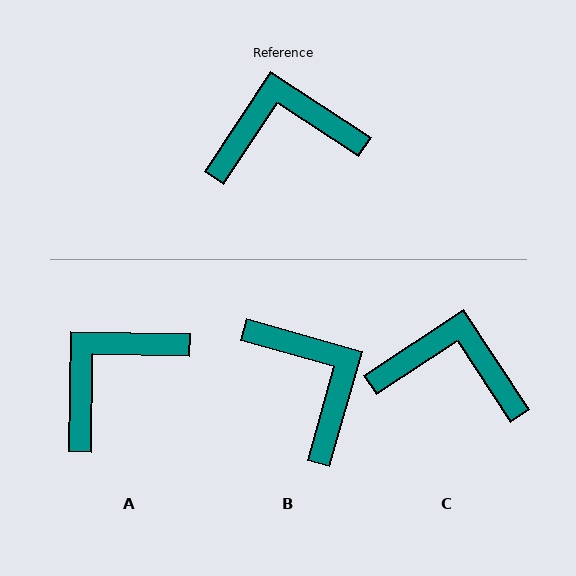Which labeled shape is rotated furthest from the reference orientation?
B, about 72 degrees away.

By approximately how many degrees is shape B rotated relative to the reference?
Approximately 72 degrees clockwise.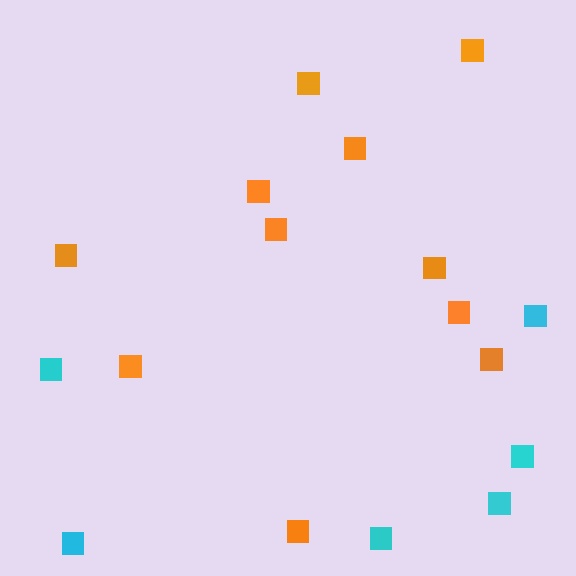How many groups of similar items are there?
There are 2 groups: one group of orange squares (11) and one group of cyan squares (6).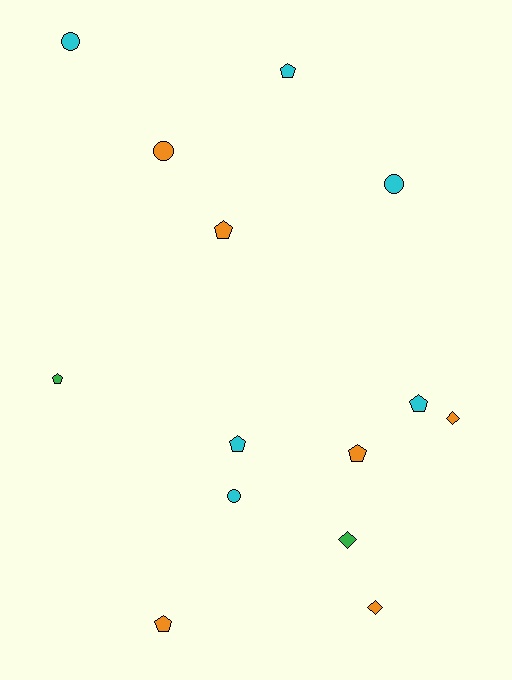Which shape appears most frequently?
Pentagon, with 7 objects.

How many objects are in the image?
There are 14 objects.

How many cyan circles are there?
There are 3 cyan circles.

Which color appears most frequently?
Orange, with 6 objects.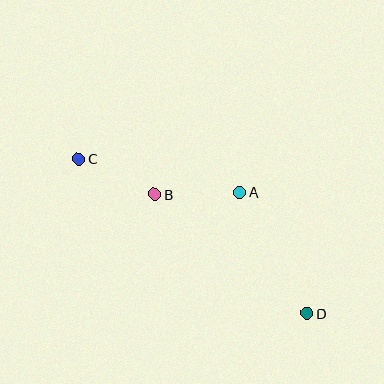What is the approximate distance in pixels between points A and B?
The distance between A and B is approximately 85 pixels.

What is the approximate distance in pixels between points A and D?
The distance between A and D is approximately 139 pixels.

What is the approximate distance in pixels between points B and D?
The distance between B and D is approximately 194 pixels.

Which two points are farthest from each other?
Points C and D are farthest from each other.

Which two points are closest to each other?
Points B and C are closest to each other.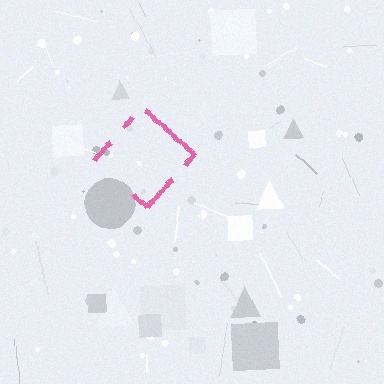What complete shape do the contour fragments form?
The contour fragments form a diamond.